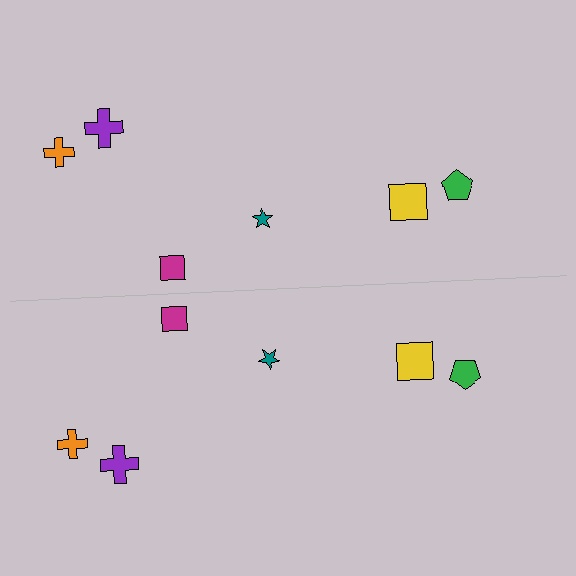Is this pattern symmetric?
Yes, this pattern has bilateral (reflection) symmetry.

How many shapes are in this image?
There are 12 shapes in this image.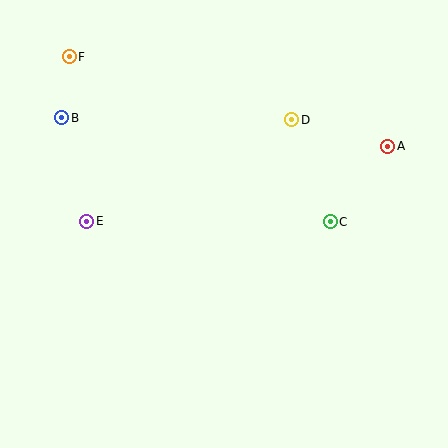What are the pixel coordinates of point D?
Point D is at (292, 120).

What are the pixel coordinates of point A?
Point A is at (388, 146).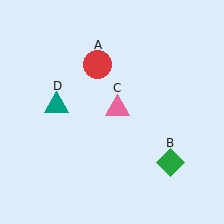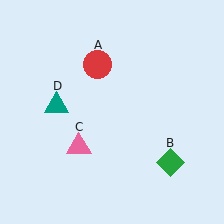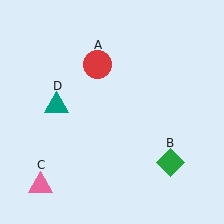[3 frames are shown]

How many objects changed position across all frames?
1 object changed position: pink triangle (object C).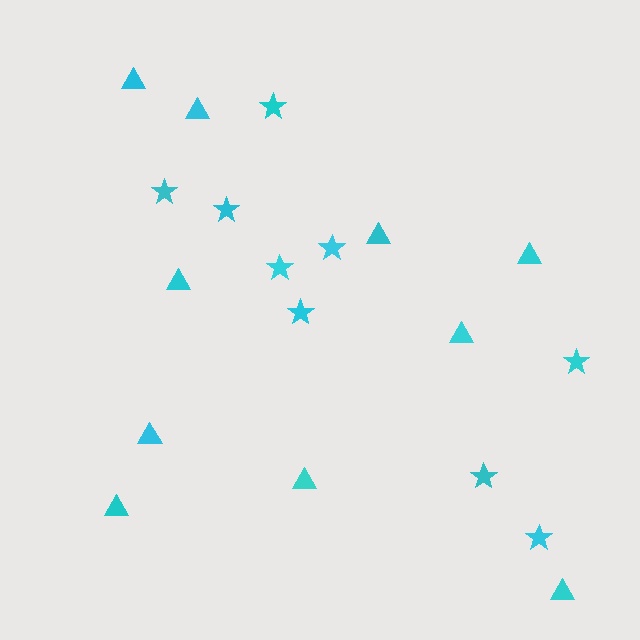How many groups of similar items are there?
There are 2 groups: one group of triangles (10) and one group of stars (9).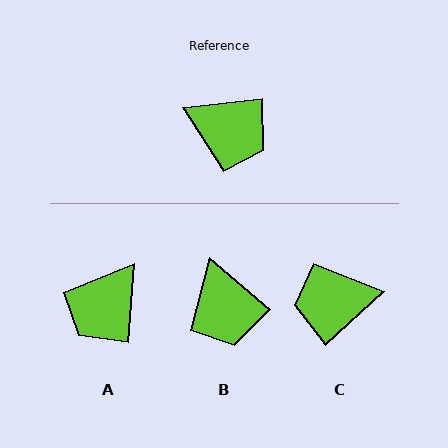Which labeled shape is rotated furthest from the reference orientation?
C, about 143 degrees away.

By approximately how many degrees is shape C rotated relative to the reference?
Approximately 143 degrees clockwise.